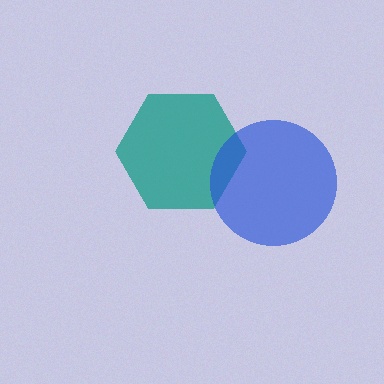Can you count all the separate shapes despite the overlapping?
Yes, there are 2 separate shapes.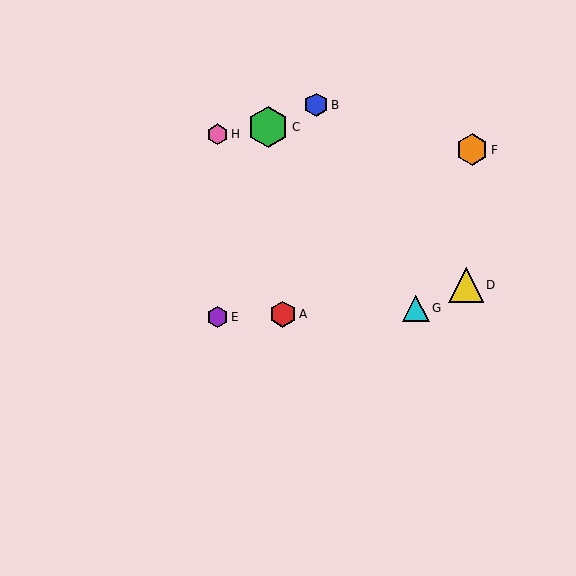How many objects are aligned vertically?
2 objects (E, H) are aligned vertically.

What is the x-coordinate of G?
Object G is at x≈416.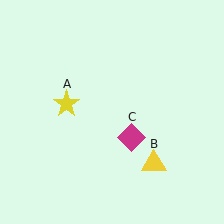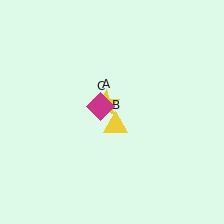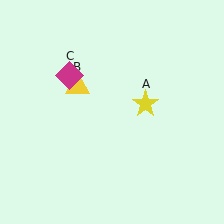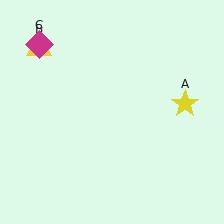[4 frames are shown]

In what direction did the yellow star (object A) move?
The yellow star (object A) moved right.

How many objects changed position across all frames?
3 objects changed position: yellow star (object A), yellow triangle (object B), magenta diamond (object C).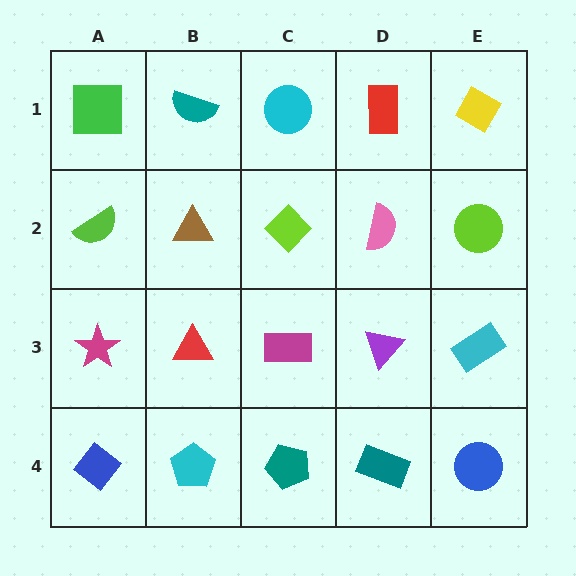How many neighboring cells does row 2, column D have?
4.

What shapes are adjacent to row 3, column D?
A pink semicircle (row 2, column D), a teal rectangle (row 4, column D), a magenta rectangle (row 3, column C), a cyan rectangle (row 3, column E).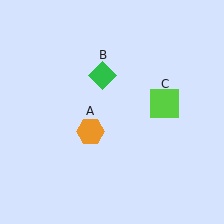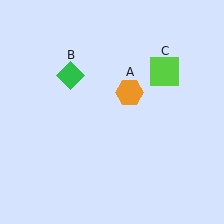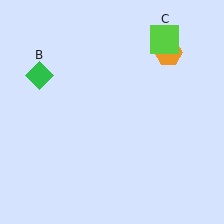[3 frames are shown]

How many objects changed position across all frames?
3 objects changed position: orange hexagon (object A), green diamond (object B), lime square (object C).